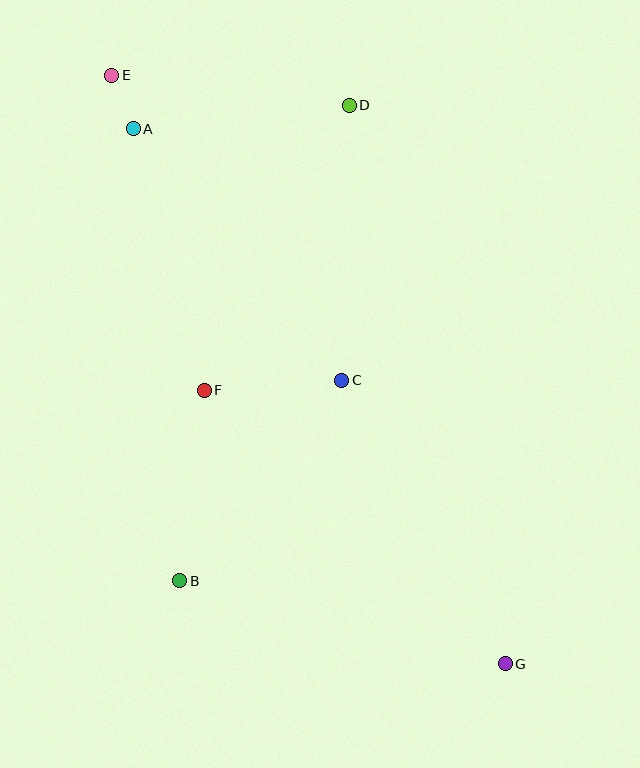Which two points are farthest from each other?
Points E and G are farthest from each other.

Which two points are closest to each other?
Points A and E are closest to each other.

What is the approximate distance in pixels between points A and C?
The distance between A and C is approximately 327 pixels.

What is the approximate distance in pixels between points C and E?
The distance between C and E is approximately 382 pixels.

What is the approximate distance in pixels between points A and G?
The distance between A and G is approximately 652 pixels.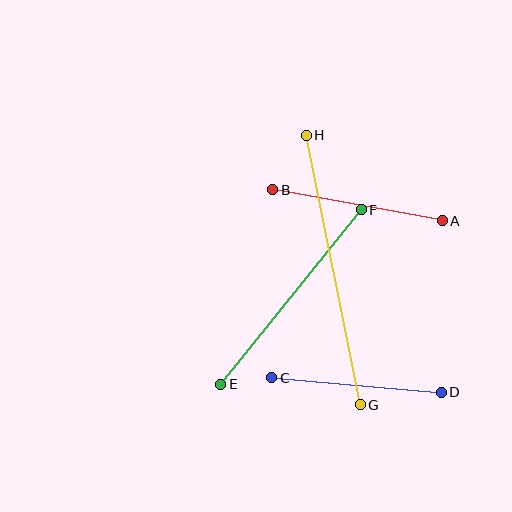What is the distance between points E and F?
The distance is approximately 224 pixels.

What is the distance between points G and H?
The distance is approximately 275 pixels.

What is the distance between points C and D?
The distance is approximately 170 pixels.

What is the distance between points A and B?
The distance is approximately 172 pixels.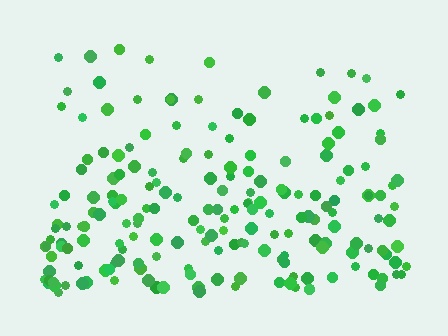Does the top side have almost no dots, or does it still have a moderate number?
Still a moderate number, just noticeably fewer than the bottom.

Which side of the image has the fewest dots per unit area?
The top.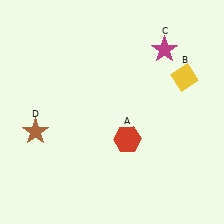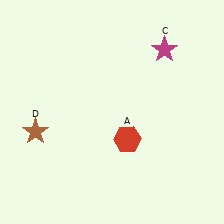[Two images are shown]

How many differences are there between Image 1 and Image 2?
There is 1 difference between the two images.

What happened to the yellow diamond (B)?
The yellow diamond (B) was removed in Image 2. It was in the top-right area of Image 1.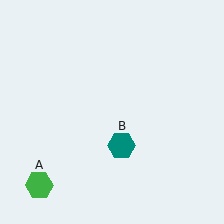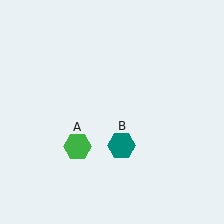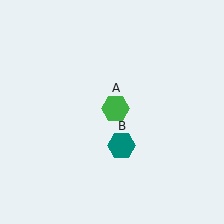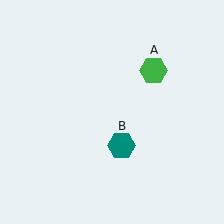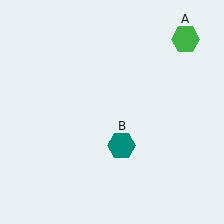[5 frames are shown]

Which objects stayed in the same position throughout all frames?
Teal hexagon (object B) remained stationary.